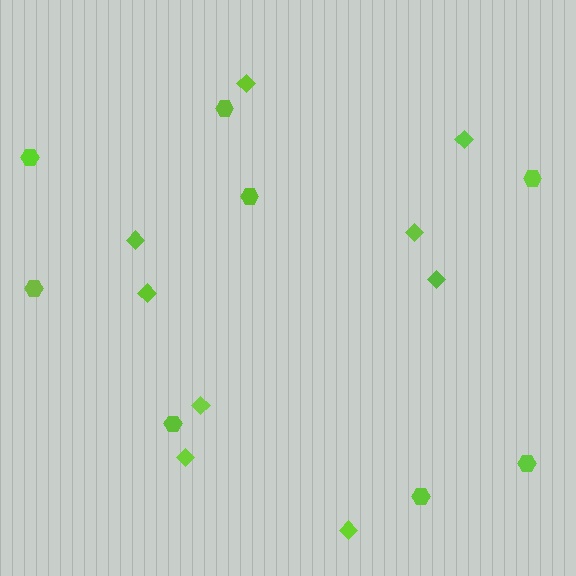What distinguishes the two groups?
There are 2 groups: one group of hexagons (8) and one group of diamonds (9).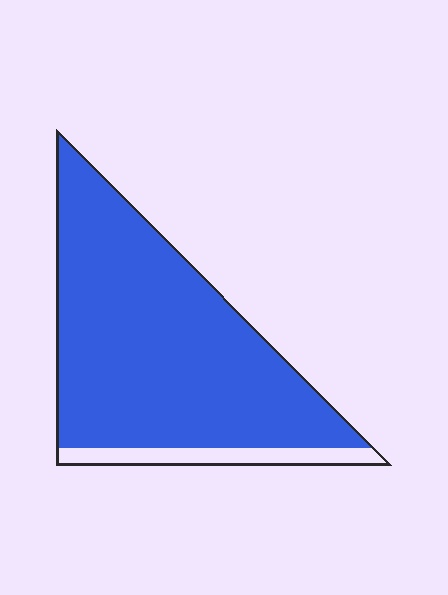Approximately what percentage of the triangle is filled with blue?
Approximately 90%.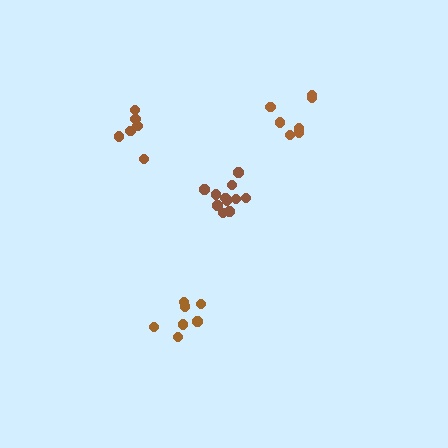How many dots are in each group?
Group 1: 7 dots, Group 2: 7 dots, Group 3: 6 dots, Group 4: 11 dots (31 total).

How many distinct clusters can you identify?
There are 4 distinct clusters.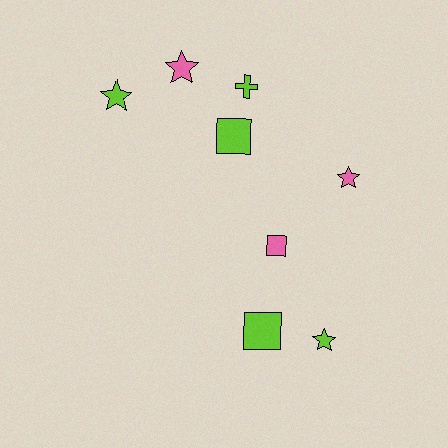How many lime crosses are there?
There is 1 lime cross.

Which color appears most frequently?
Lime, with 5 objects.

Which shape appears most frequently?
Star, with 4 objects.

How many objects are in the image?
There are 8 objects.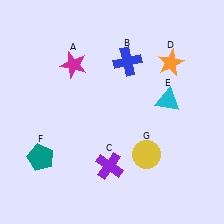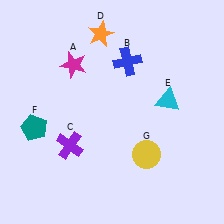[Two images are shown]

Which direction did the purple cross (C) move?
The purple cross (C) moved left.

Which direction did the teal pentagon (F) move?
The teal pentagon (F) moved up.